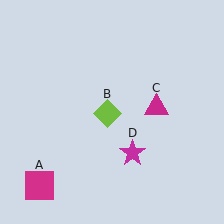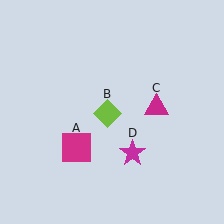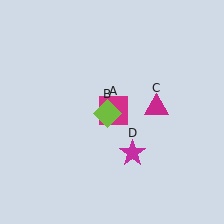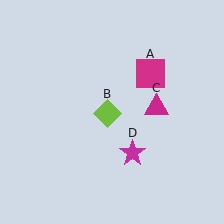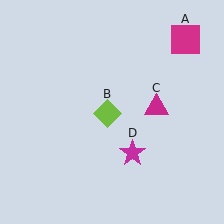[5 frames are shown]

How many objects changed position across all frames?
1 object changed position: magenta square (object A).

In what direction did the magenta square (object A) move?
The magenta square (object A) moved up and to the right.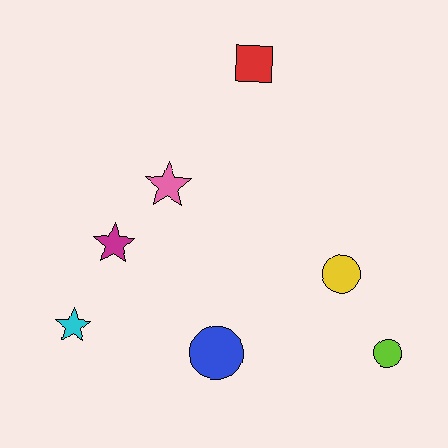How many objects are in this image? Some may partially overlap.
There are 7 objects.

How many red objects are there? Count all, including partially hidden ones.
There is 1 red object.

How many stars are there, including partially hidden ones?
There are 3 stars.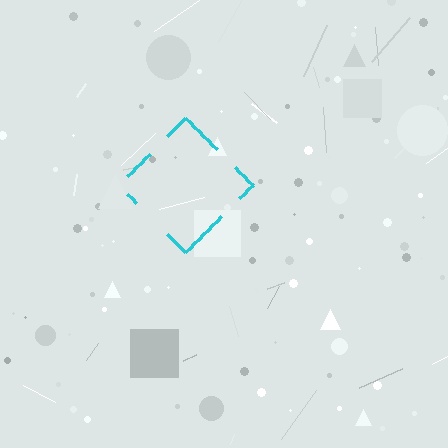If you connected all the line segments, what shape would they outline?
They would outline a diamond.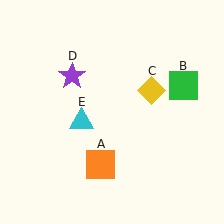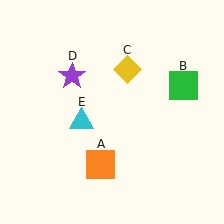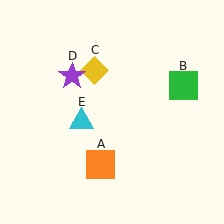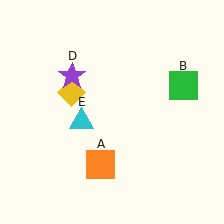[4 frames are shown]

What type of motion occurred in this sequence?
The yellow diamond (object C) rotated counterclockwise around the center of the scene.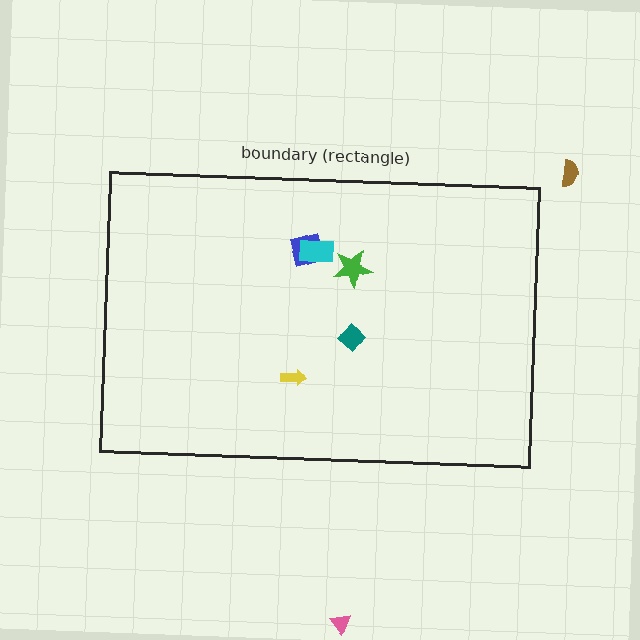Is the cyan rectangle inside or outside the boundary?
Inside.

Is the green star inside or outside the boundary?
Inside.